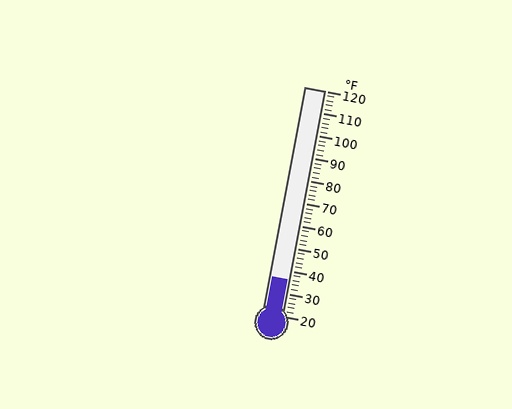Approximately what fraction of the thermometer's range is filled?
The thermometer is filled to approximately 15% of its range.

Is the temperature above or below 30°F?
The temperature is above 30°F.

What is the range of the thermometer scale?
The thermometer scale ranges from 20°F to 120°F.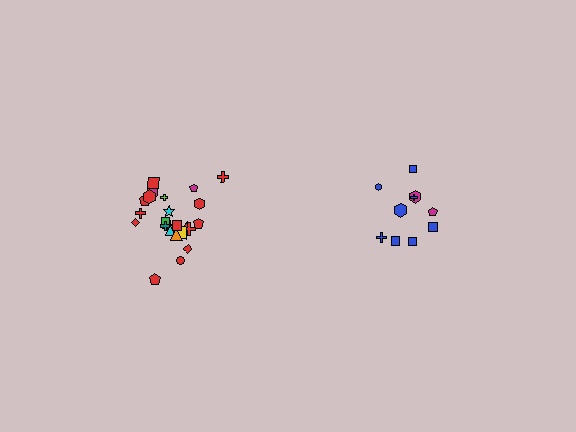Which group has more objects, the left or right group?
The left group.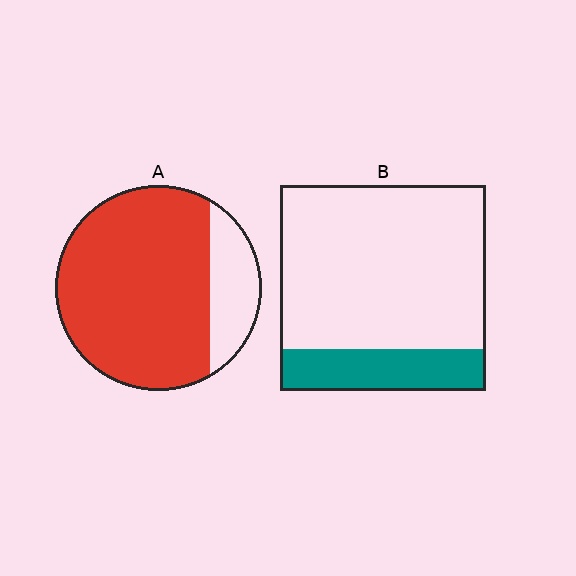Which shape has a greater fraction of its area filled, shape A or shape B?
Shape A.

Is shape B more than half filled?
No.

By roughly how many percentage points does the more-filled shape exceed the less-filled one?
By roughly 60 percentage points (A over B).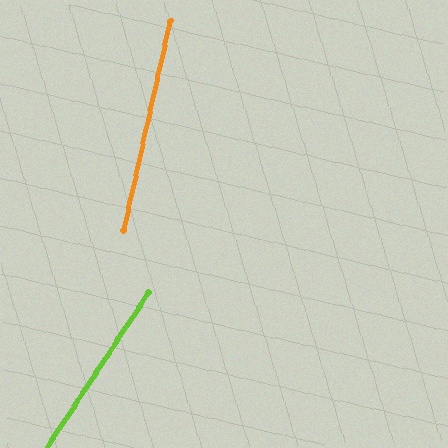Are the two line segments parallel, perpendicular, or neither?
Neither parallel nor perpendicular — they differ by about 21°.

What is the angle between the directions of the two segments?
Approximately 21 degrees.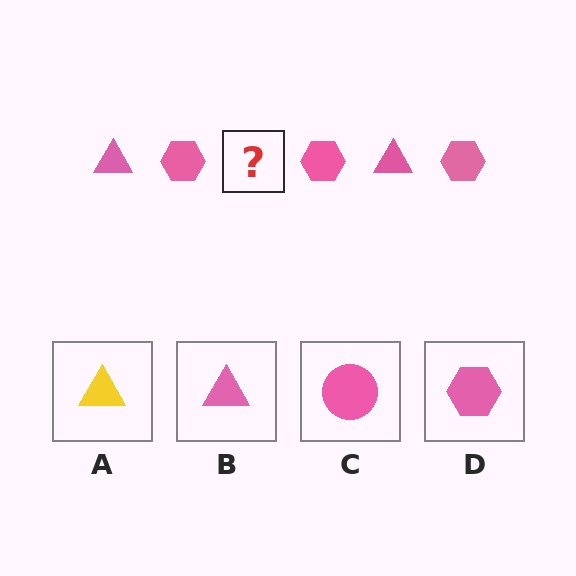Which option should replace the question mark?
Option B.